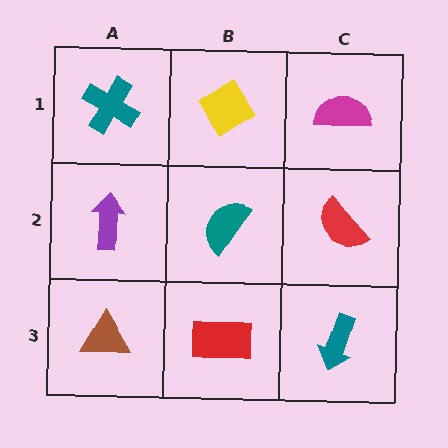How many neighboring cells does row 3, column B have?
3.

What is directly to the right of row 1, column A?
A yellow diamond.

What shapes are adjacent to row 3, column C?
A red semicircle (row 2, column C), a red rectangle (row 3, column B).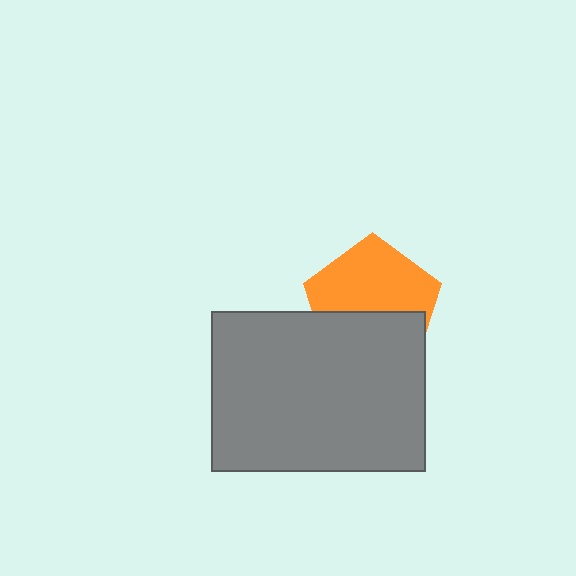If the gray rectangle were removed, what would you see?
You would see the complete orange pentagon.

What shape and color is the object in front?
The object in front is a gray rectangle.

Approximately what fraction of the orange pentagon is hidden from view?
Roughly 43% of the orange pentagon is hidden behind the gray rectangle.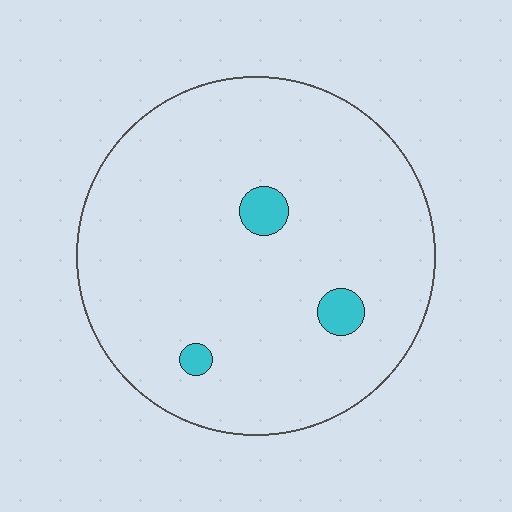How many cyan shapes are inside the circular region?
3.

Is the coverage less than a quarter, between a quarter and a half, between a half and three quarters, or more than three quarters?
Less than a quarter.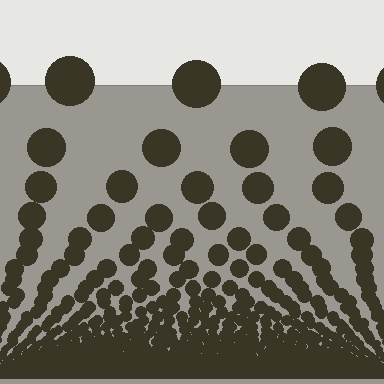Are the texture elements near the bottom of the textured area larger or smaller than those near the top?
Smaller. The gradient is inverted — elements near the bottom are smaller and denser.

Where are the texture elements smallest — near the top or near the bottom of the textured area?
Near the bottom.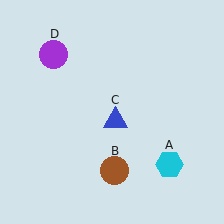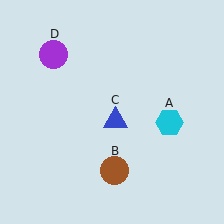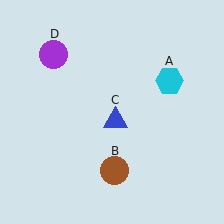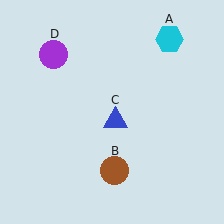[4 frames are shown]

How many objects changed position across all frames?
1 object changed position: cyan hexagon (object A).